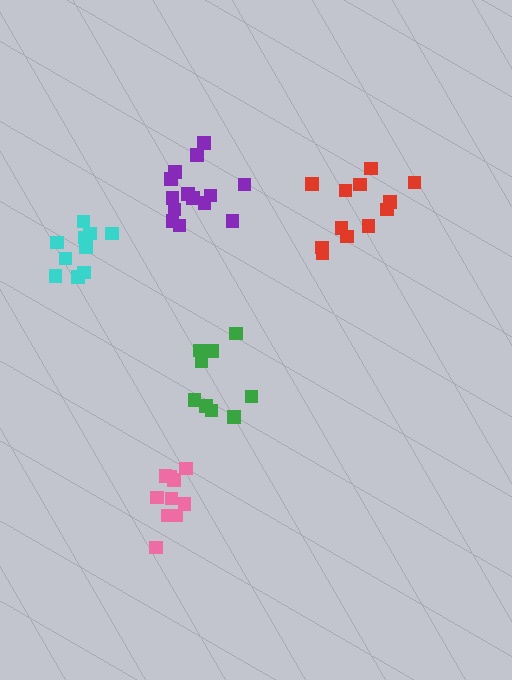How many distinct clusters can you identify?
There are 5 distinct clusters.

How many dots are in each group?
Group 1: 12 dots, Group 2: 10 dots, Group 3: 10 dots, Group 4: 14 dots, Group 5: 9 dots (55 total).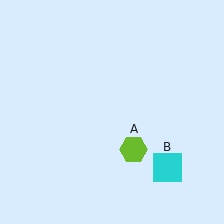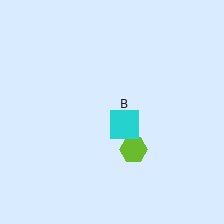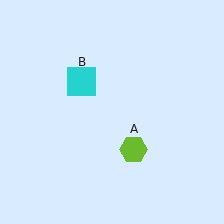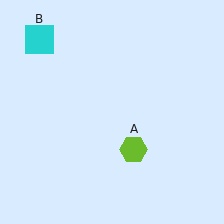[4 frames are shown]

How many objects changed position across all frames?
1 object changed position: cyan square (object B).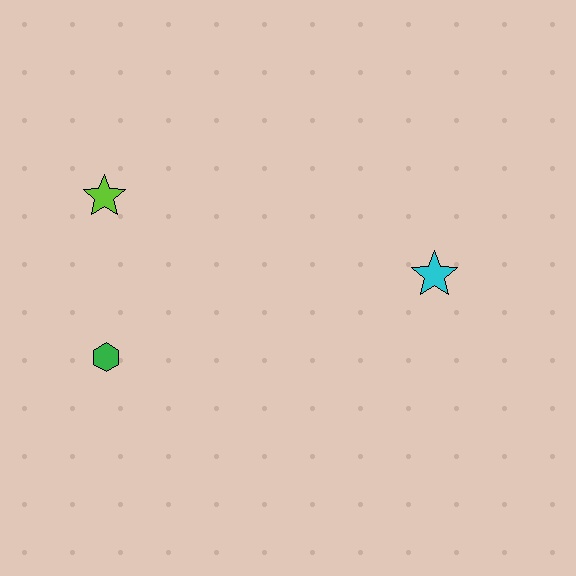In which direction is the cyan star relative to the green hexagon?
The cyan star is to the right of the green hexagon.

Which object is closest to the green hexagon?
The lime star is closest to the green hexagon.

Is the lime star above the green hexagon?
Yes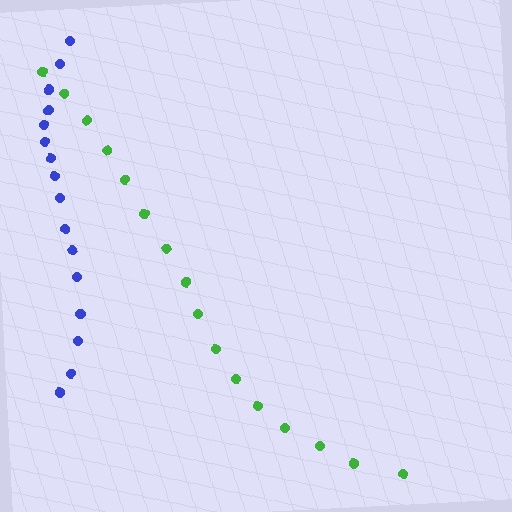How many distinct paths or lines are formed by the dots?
There are 2 distinct paths.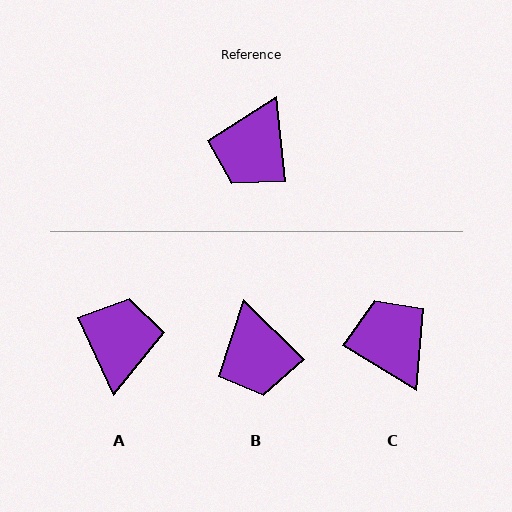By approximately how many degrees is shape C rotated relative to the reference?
Approximately 128 degrees clockwise.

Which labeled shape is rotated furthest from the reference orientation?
A, about 162 degrees away.